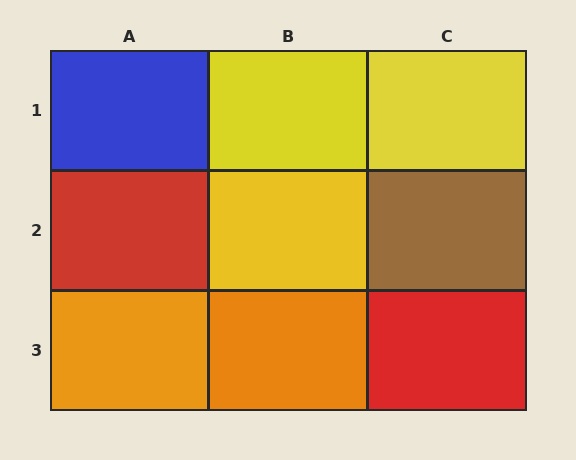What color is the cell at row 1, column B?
Yellow.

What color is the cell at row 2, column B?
Yellow.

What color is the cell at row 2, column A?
Red.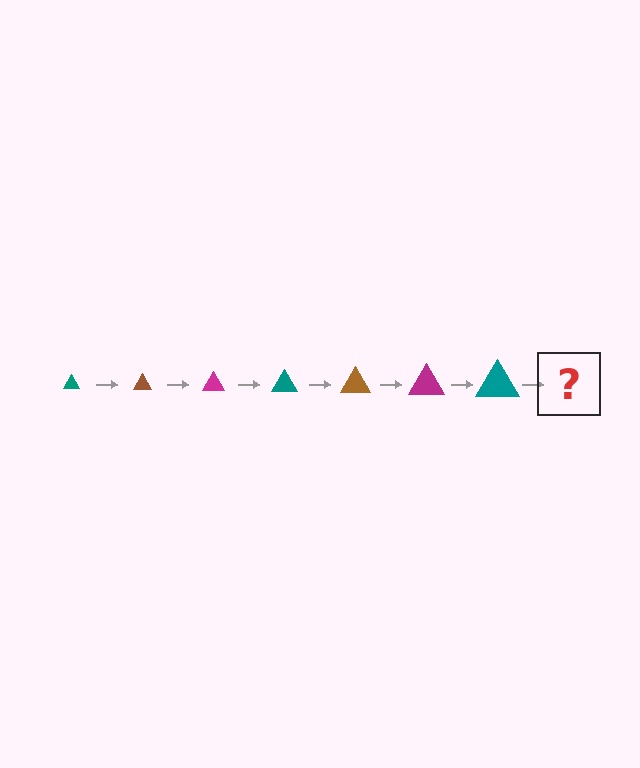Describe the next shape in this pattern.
It should be a brown triangle, larger than the previous one.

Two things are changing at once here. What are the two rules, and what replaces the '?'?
The two rules are that the triangle grows larger each step and the color cycles through teal, brown, and magenta. The '?' should be a brown triangle, larger than the previous one.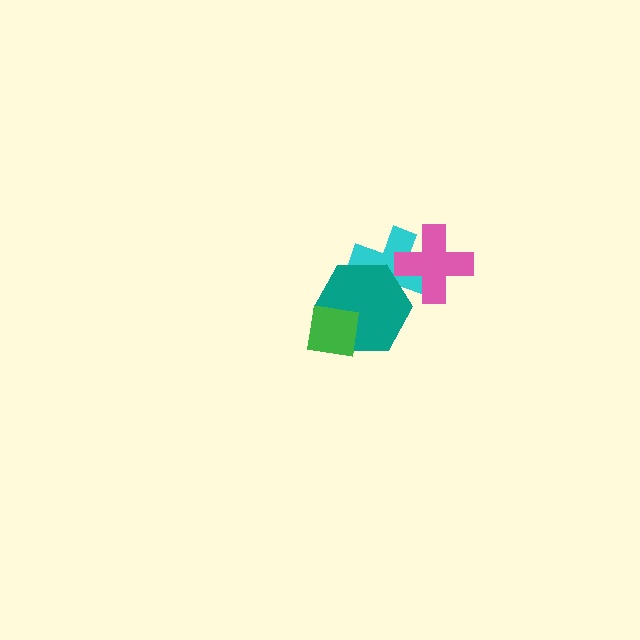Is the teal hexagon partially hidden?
Yes, it is partially covered by another shape.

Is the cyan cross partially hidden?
Yes, it is partially covered by another shape.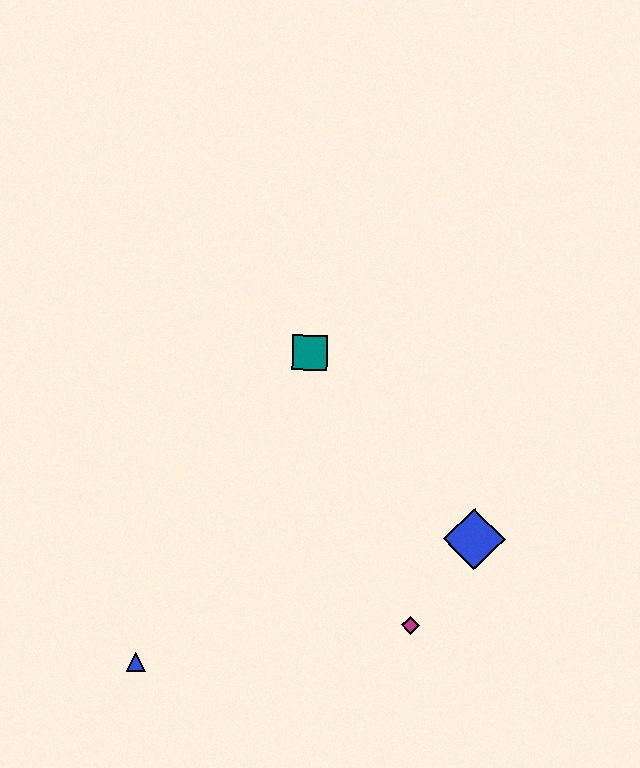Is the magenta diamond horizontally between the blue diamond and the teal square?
Yes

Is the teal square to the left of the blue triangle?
No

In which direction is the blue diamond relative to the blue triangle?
The blue diamond is to the right of the blue triangle.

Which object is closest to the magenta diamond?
The blue diamond is closest to the magenta diamond.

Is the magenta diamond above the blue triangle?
Yes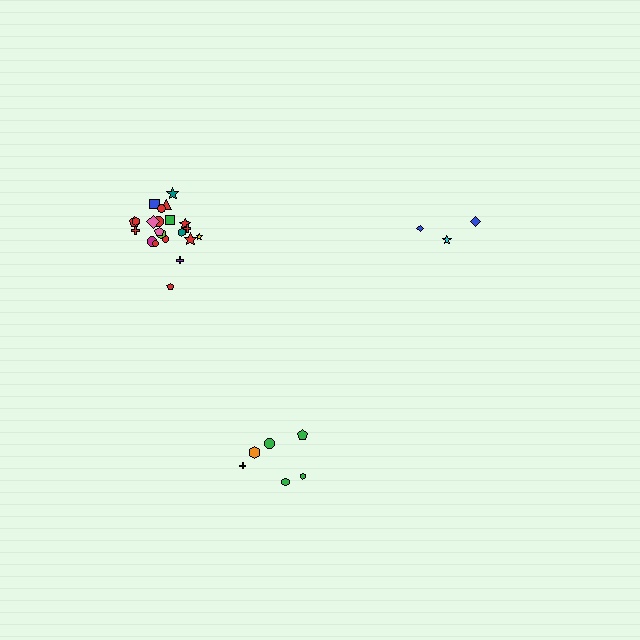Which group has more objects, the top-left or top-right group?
The top-left group.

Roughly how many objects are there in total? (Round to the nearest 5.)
Roughly 30 objects in total.